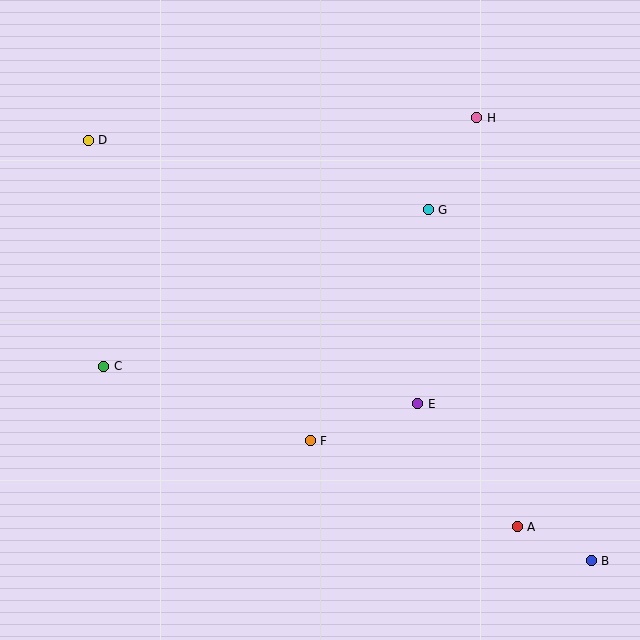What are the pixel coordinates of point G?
Point G is at (428, 210).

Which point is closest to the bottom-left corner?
Point C is closest to the bottom-left corner.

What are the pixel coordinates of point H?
Point H is at (477, 118).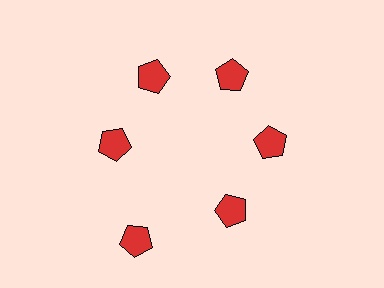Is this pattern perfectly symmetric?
No. The 6 red pentagons are arranged in a ring, but one element near the 7 o'clock position is pushed outward from the center, breaking the 6-fold rotational symmetry.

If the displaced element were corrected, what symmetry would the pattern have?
It would have 6-fold rotational symmetry — the pattern would map onto itself every 60 degrees.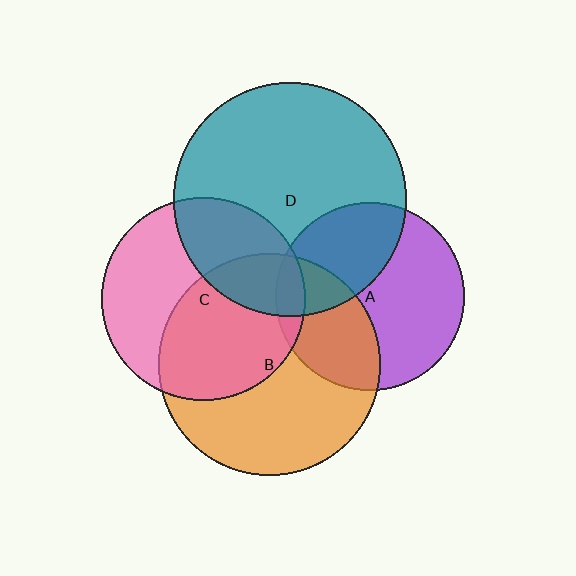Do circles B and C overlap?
Yes.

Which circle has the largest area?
Circle D (teal).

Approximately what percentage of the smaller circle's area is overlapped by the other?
Approximately 50%.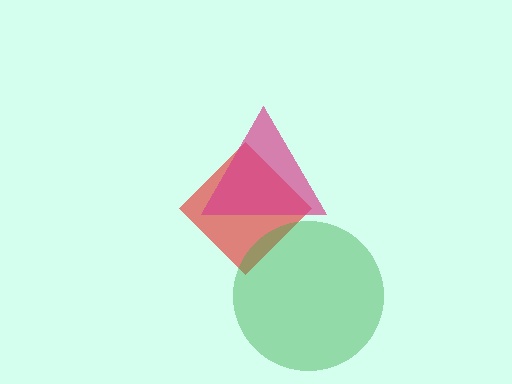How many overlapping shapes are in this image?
There are 3 overlapping shapes in the image.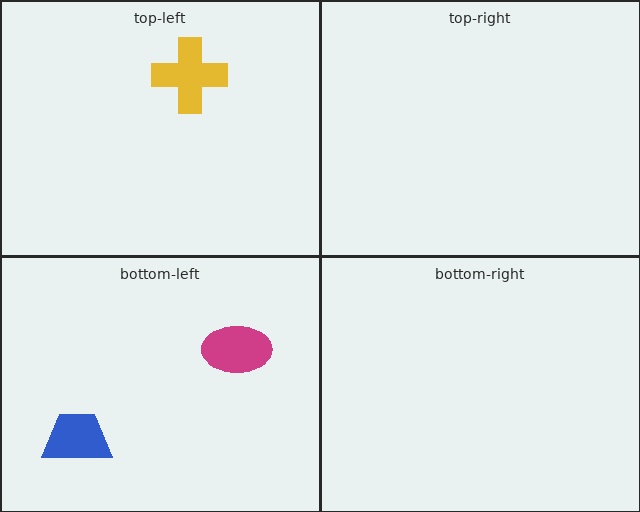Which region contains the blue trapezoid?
The bottom-left region.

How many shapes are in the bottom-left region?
2.